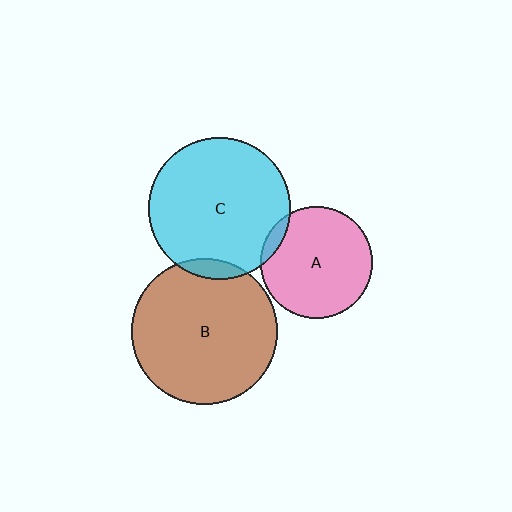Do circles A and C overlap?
Yes.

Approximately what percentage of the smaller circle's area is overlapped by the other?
Approximately 5%.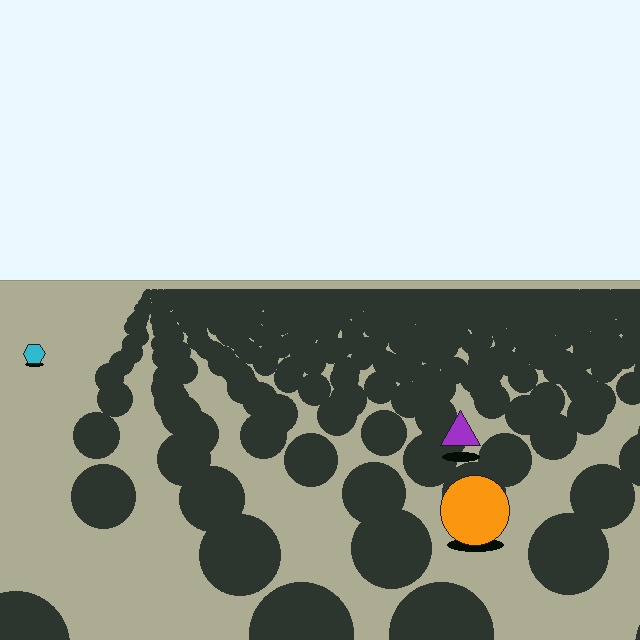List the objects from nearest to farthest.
From nearest to farthest: the orange circle, the purple triangle, the cyan hexagon.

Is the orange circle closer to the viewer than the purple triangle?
Yes. The orange circle is closer — you can tell from the texture gradient: the ground texture is coarser near it.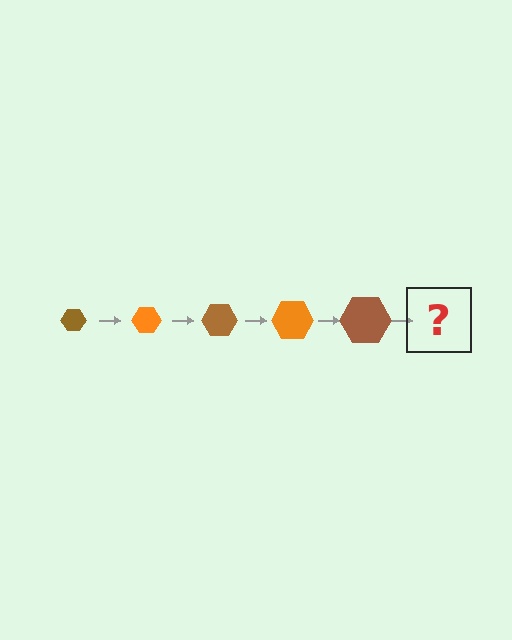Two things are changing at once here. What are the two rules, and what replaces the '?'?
The two rules are that the hexagon grows larger each step and the color cycles through brown and orange. The '?' should be an orange hexagon, larger than the previous one.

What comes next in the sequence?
The next element should be an orange hexagon, larger than the previous one.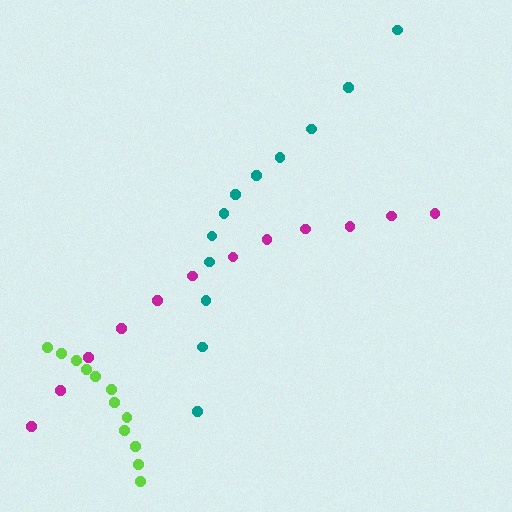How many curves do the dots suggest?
There are 3 distinct paths.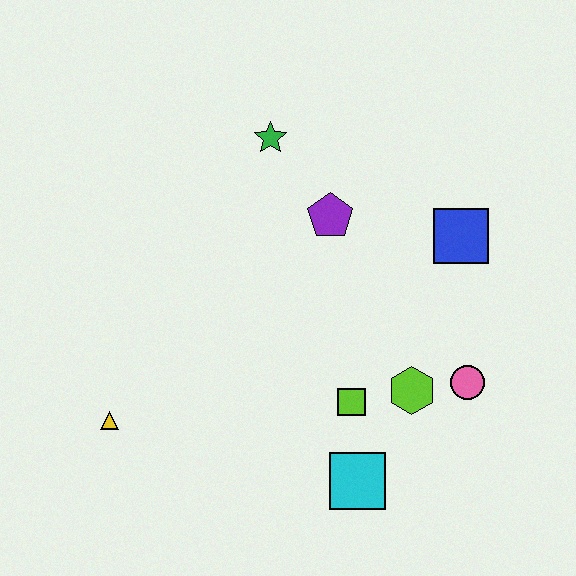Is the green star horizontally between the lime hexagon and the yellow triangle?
Yes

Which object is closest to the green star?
The purple pentagon is closest to the green star.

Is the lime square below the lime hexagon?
Yes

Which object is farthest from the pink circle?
The yellow triangle is farthest from the pink circle.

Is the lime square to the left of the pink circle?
Yes